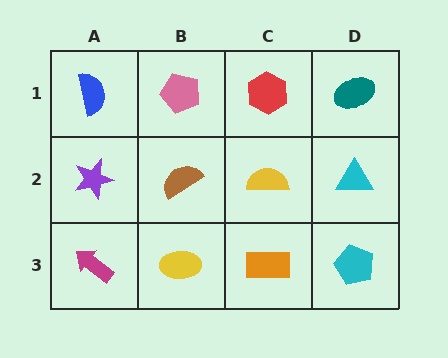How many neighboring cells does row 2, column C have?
4.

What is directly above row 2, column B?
A pink pentagon.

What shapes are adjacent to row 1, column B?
A brown semicircle (row 2, column B), a blue semicircle (row 1, column A), a red hexagon (row 1, column C).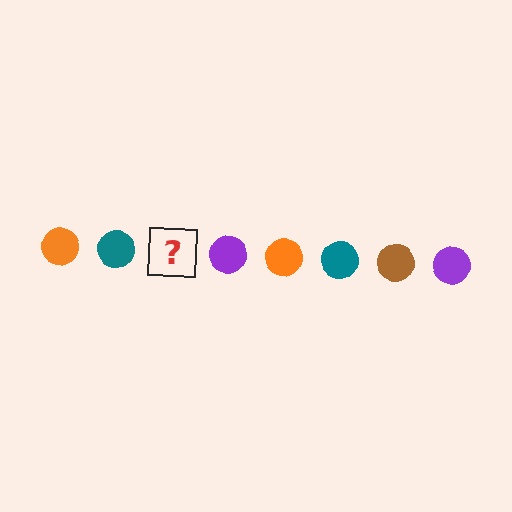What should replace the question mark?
The question mark should be replaced with a brown circle.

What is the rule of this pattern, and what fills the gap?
The rule is that the pattern cycles through orange, teal, brown, purple circles. The gap should be filled with a brown circle.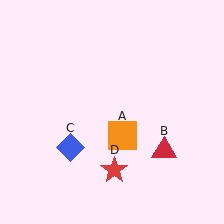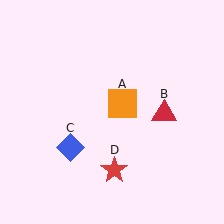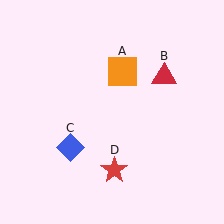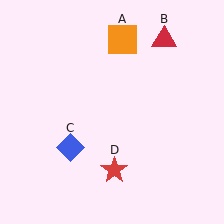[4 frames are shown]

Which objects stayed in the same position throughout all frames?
Blue diamond (object C) and red star (object D) remained stationary.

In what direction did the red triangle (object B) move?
The red triangle (object B) moved up.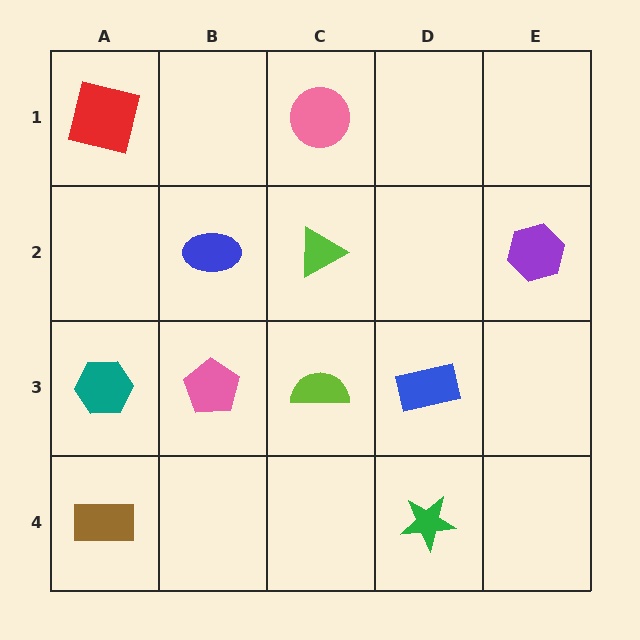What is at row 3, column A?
A teal hexagon.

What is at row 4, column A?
A brown rectangle.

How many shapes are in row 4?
2 shapes.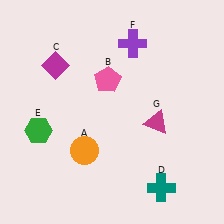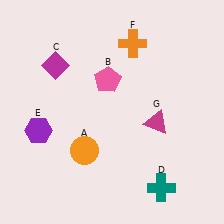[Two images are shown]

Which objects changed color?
E changed from green to purple. F changed from purple to orange.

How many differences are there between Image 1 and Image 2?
There are 2 differences between the two images.